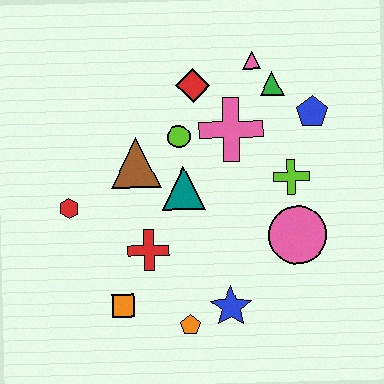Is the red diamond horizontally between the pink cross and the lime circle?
Yes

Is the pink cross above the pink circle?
Yes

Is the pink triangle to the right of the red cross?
Yes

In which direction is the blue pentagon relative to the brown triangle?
The blue pentagon is to the right of the brown triangle.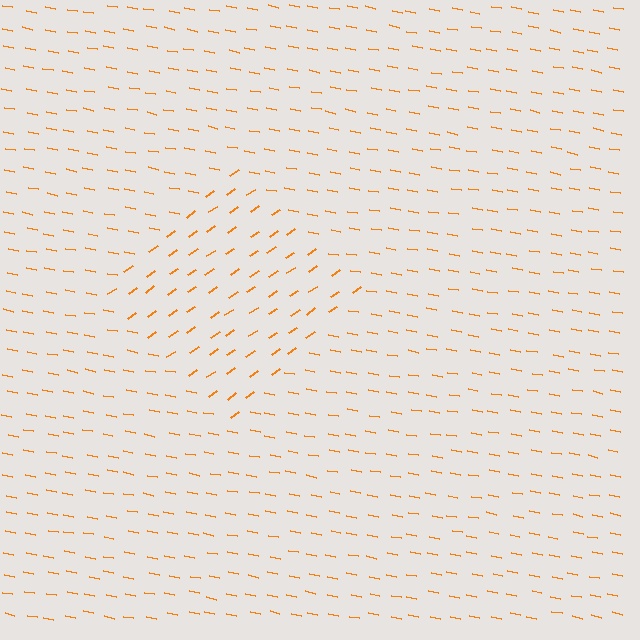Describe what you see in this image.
The image is filled with small orange line segments. A diamond region in the image has lines oriented differently from the surrounding lines, creating a visible texture boundary.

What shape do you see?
I see a diamond.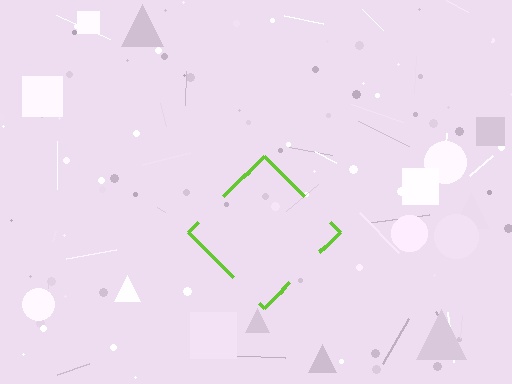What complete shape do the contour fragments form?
The contour fragments form a diamond.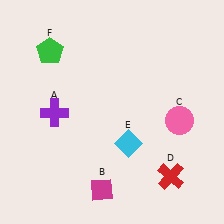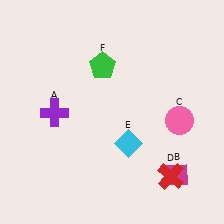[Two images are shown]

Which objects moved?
The objects that moved are: the magenta diamond (B), the green pentagon (F).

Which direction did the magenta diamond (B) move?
The magenta diamond (B) moved right.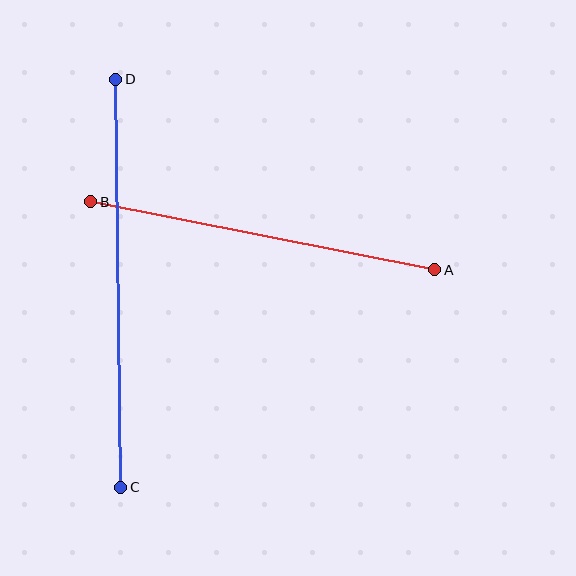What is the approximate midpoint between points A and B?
The midpoint is at approximately (263, 236) pixels.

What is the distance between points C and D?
The distance is approximately 408 pixels.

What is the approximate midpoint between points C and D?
The midpoint is at approximately (118, 283) pixels.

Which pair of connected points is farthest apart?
Points C and D are farthest apart.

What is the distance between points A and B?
The distance is approximately 350 pixels.